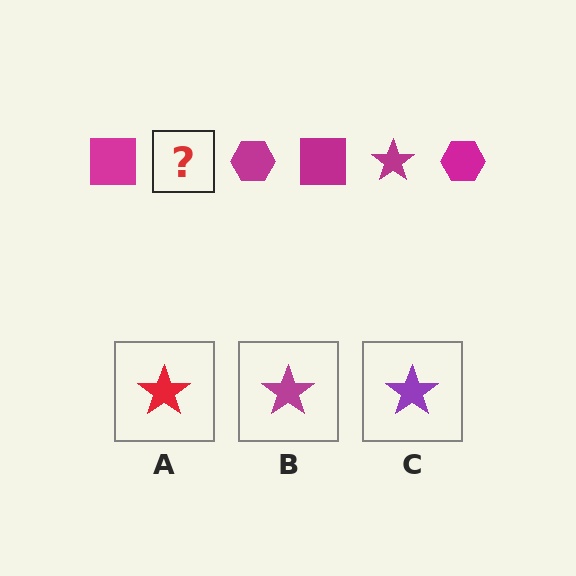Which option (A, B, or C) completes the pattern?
B.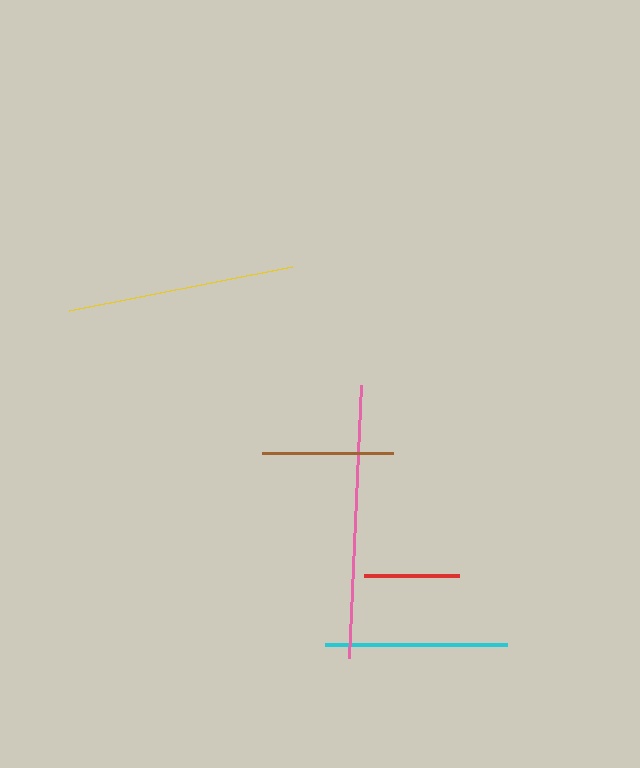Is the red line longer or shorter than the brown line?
The brown line is longer than the red line.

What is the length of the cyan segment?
The cyan segment is approximately 182 pixels long.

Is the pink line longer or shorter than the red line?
The pink line is longer than the red line.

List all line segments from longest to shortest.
From longest to shortest: pink, yellow, cyan, brown, red.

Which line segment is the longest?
The pink line is the longest at approximately 273 pixels.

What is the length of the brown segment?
The brown segment is approximately 130 pixels long.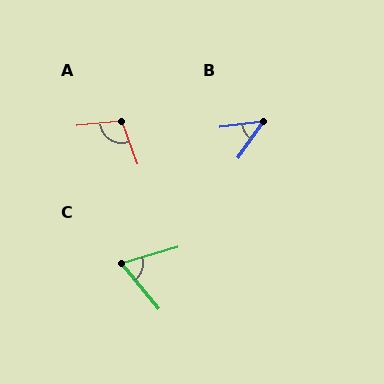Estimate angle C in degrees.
Approximately 67 degrees.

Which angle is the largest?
A, at approximately 105 degrees.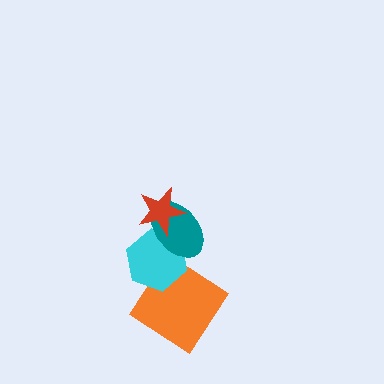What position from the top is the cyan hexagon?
The cyan hexagon is 3rd from the top.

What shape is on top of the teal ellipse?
The red star is on top of the teal ellipse.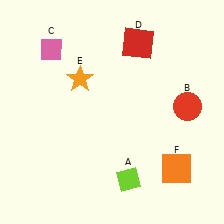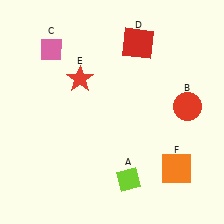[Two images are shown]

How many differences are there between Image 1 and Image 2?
There is 1 difference between the two images.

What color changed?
The star (E) changed from orange in Image 1 to red in Image 2.